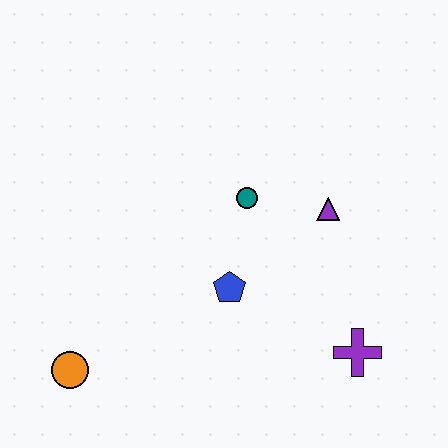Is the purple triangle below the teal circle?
Yes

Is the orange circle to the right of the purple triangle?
No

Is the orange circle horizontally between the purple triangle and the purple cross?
No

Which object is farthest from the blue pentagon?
The orange circle is farthest from the blue pentagon.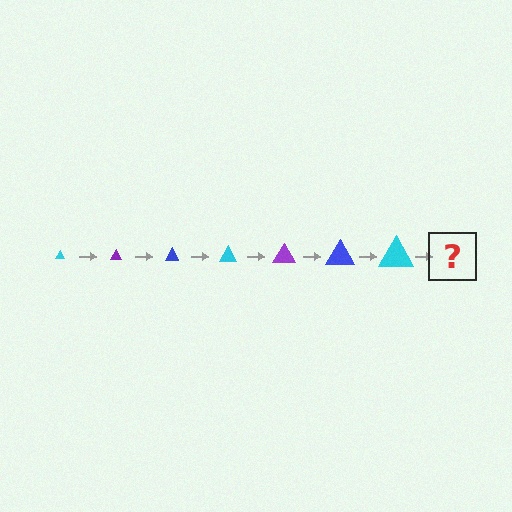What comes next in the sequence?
The next element should be a purple triangle, larger than the previous one.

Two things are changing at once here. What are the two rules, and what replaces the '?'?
The two rules are that the triangle grows larger each step and the color cycles through cyan, purple, and blue. The '?' should be a purple triangle, larger than the previous one.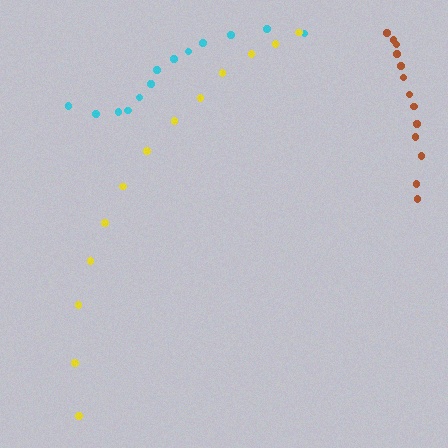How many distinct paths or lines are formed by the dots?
There are 3 distinct paths.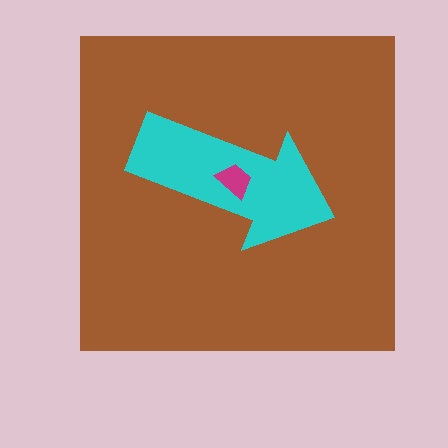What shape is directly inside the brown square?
The cyan arrow.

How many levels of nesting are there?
3.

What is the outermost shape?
The brown square.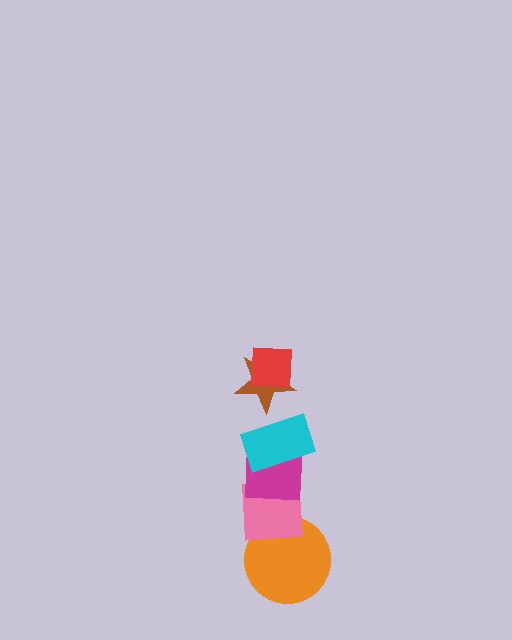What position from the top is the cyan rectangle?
The cyan rectangle is 3rd from the top.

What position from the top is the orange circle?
The orange circle is 6th from the top.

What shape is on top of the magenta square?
The cyan rectangle is on top of the magenta square.